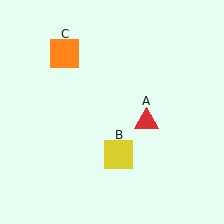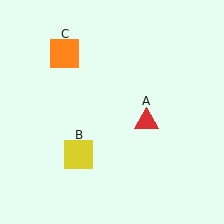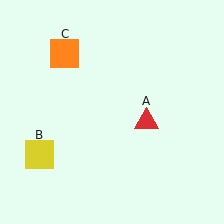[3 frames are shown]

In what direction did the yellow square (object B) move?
The yellow square (object B) moved left.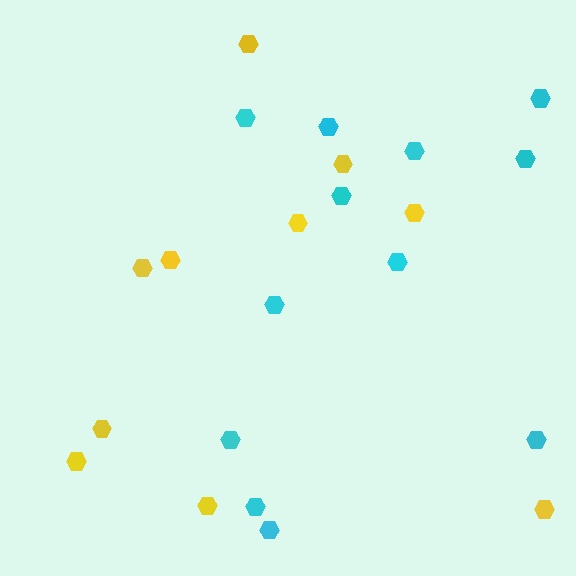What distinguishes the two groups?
There are 2 groups: one group of yellow hexagons (10) and one group of cyan hexagons (12).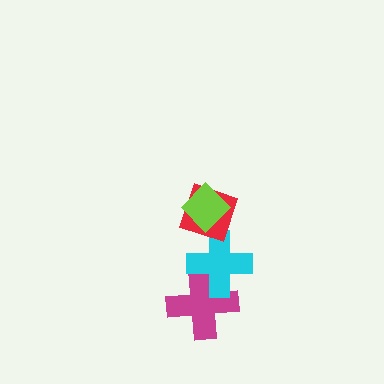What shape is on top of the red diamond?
The lime diamond is on top of the red diamond.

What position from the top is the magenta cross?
The magenta cross is 4th from the top.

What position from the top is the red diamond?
The red diamond is 2nd from the top.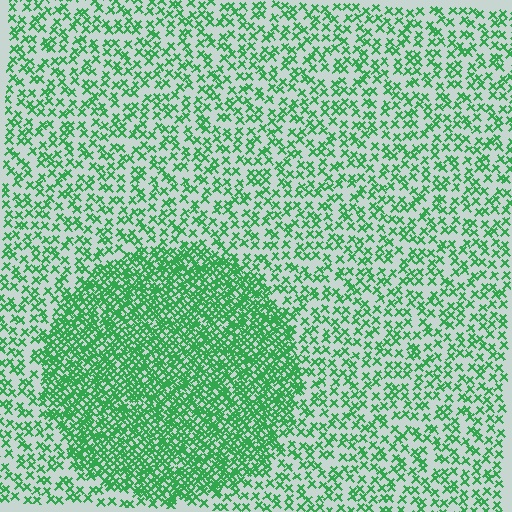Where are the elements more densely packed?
The elements are more densely packed inside the circle boundary.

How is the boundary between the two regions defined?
The boundary is defined by a change in element density (approximately 2.4x ratio). All elements are the same color, size, and shape.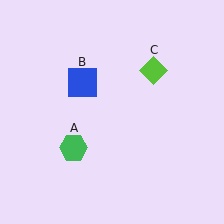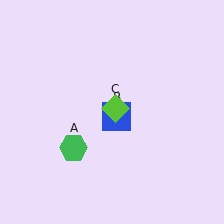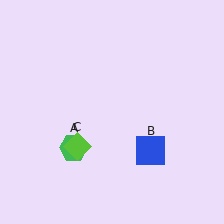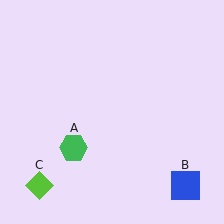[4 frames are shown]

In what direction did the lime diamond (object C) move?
The lime diamond (object C) moved down and to the left.